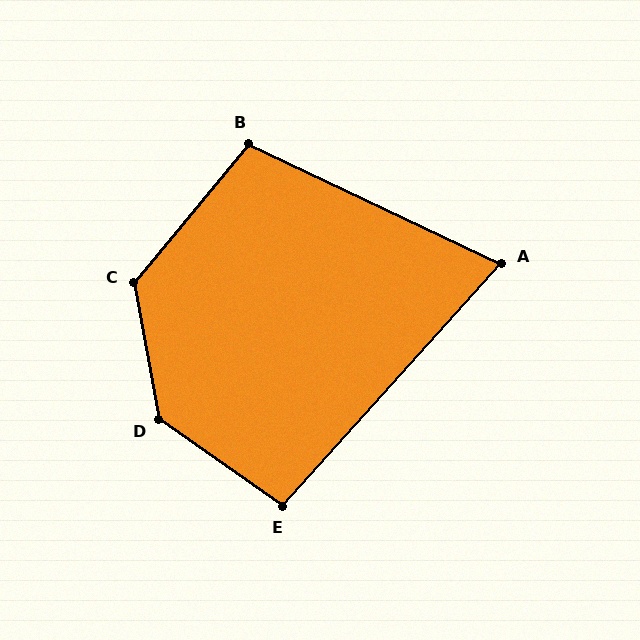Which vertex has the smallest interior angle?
A, at approximately 73 degrees.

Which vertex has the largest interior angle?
D, at approximately 135 degrees.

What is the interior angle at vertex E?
Approximately 97 degrees (obtuse).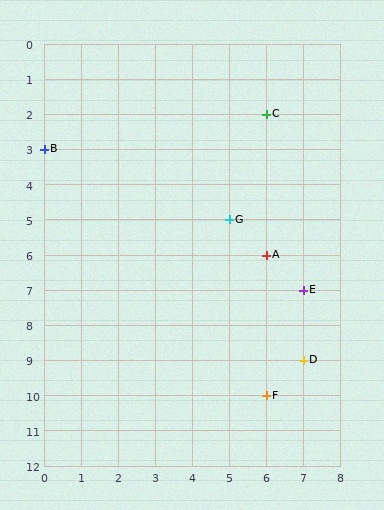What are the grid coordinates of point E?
Point E is at grid coordinates (7, 7).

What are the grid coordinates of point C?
Point C is at grid coordinates (6, 2).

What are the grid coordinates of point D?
Point D is at grid coordinates (7, 9).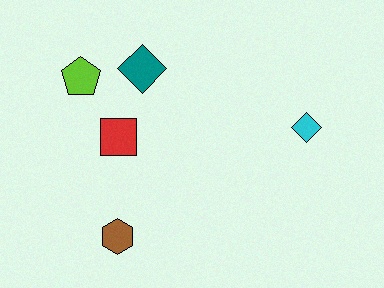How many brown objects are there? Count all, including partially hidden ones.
There is 1 brown object.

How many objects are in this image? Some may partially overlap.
There are 5 objects.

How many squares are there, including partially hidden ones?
There is 1 square.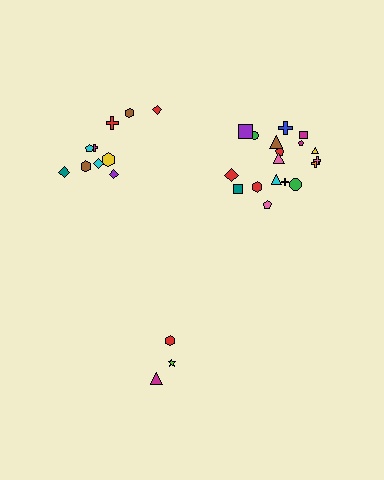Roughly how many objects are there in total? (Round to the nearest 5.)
Roughly 30 objects in total.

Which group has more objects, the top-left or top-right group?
The top-right group.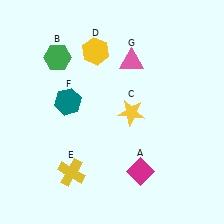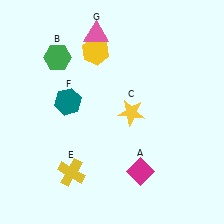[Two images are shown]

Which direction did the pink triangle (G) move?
The pink triangle (G) moved left.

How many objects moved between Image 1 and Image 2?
1 object moved between the two images.